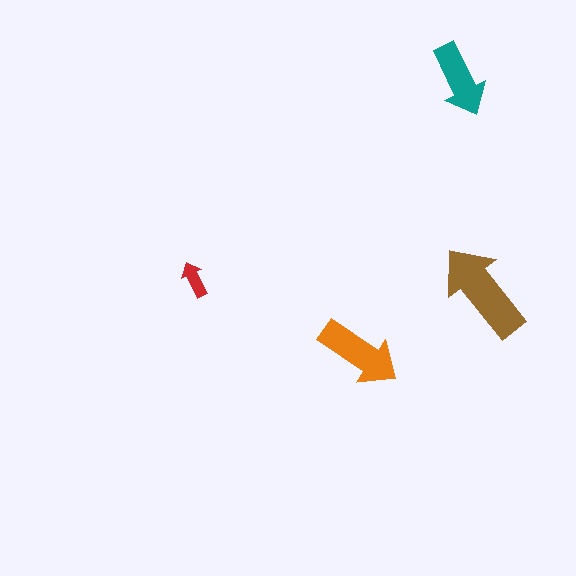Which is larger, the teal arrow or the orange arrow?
The orange one.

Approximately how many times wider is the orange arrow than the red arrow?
About 2.5 times wider.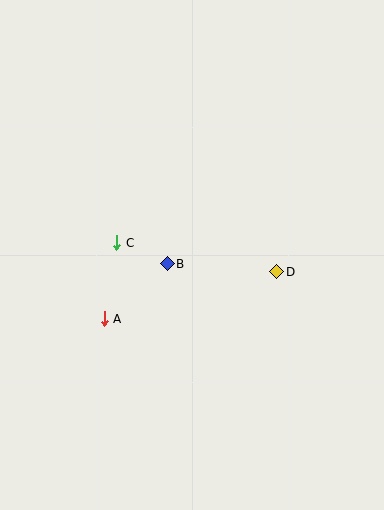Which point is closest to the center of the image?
Point B at (167, 264) is closest to the center.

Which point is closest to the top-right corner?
Point D is closest to the top-right corner.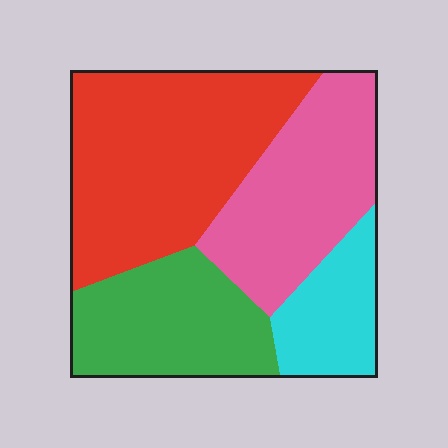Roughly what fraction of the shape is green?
Green covers around 20% of the shape.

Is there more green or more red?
Red.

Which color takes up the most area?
Red, at roughly 40%.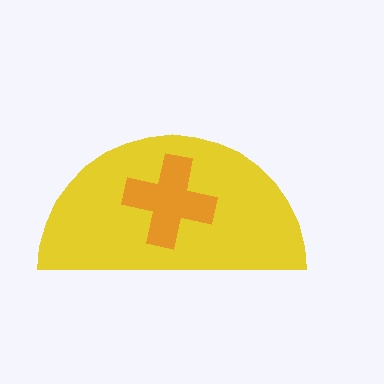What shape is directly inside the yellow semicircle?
The orange cross.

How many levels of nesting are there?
2.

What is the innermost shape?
The orange cross.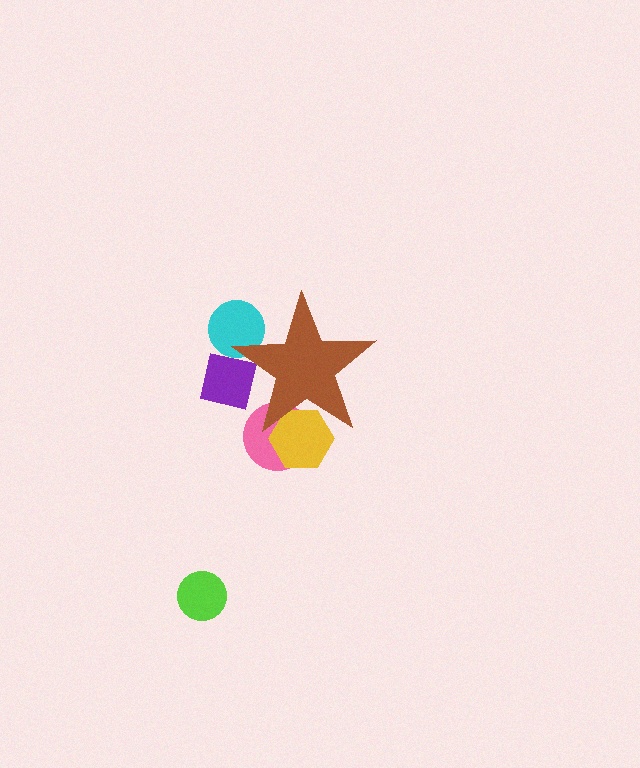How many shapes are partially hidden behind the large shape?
4 shapes are partially hidden.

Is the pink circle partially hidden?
Yes, the pink circle is partially hidden behind the brown star.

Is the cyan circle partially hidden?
Yes, the cyan circle is partially hidden behind the brown star.